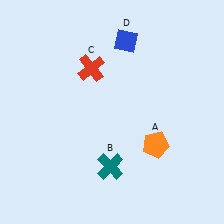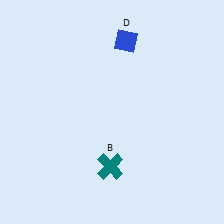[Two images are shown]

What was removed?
The orange pentagon (A), the red cross (C) were removed in Image 2.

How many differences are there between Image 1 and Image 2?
There are 2 differences between the two images.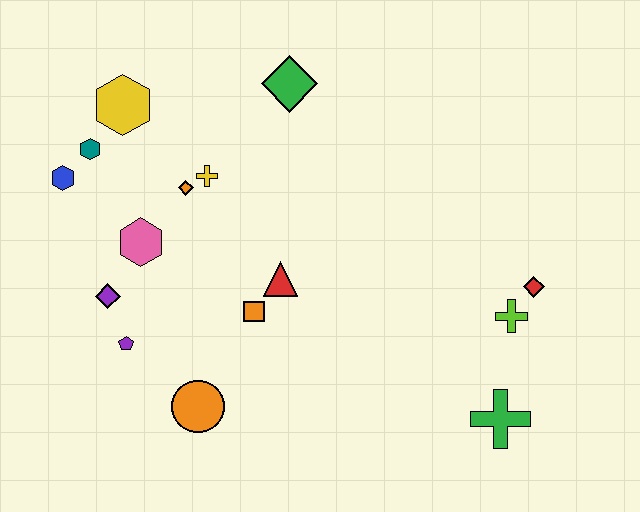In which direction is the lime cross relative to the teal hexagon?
The lime cross is to the right of the teal hexagon.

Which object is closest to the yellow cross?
The orange diamond is closest to the yellow cross.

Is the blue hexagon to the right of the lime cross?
No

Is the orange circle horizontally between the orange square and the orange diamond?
Yes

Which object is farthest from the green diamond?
The green cross is farthest from the green diamond.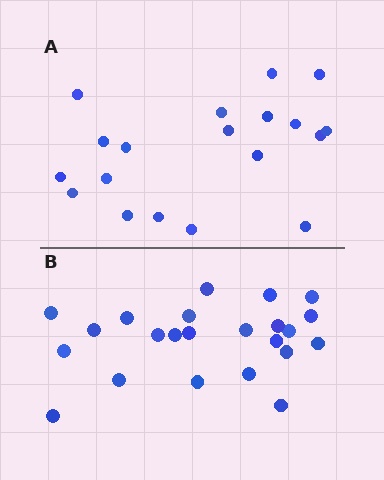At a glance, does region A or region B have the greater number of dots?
Region B (the bottom region) has more dots.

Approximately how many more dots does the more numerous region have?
Region B has about 4 more dots than region A.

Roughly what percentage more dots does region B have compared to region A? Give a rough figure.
About 20% more.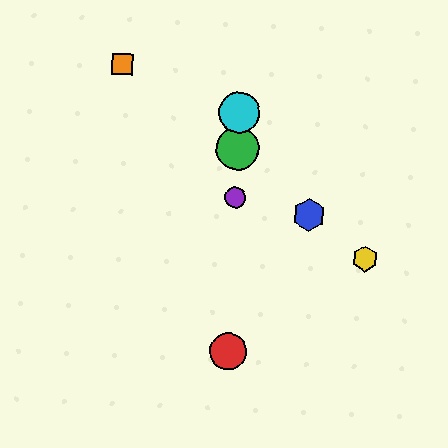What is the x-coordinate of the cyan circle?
The cyan circle is at x≈239.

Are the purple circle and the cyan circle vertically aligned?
Yes, both are at x≈235.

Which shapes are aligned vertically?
The red circle, the green circle, the purple circle, the cyan circle are aligned vertically.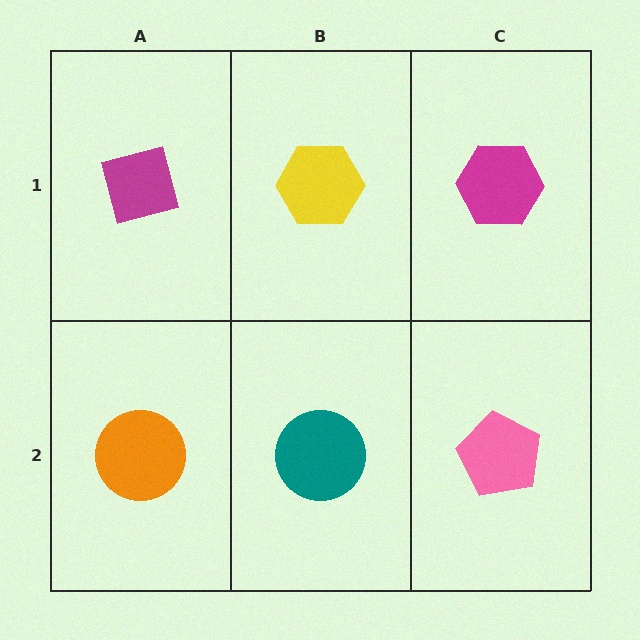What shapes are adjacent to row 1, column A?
An orange circle (row 2, column A), a yellow hexagon (row 1, column B).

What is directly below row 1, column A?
An orange circle.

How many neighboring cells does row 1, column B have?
3.